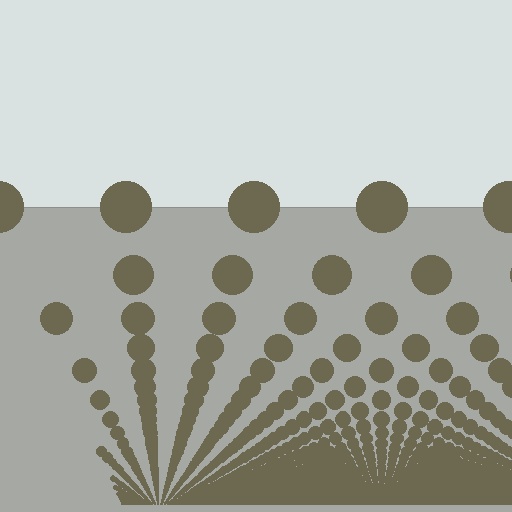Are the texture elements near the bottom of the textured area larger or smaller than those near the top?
Smaller. The gradient is inverted — elements near the bottom are smaller and denser.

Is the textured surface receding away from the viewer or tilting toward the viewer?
The surface appears to tilt toward the viewer. Texture elements get larger and sparser toward the top.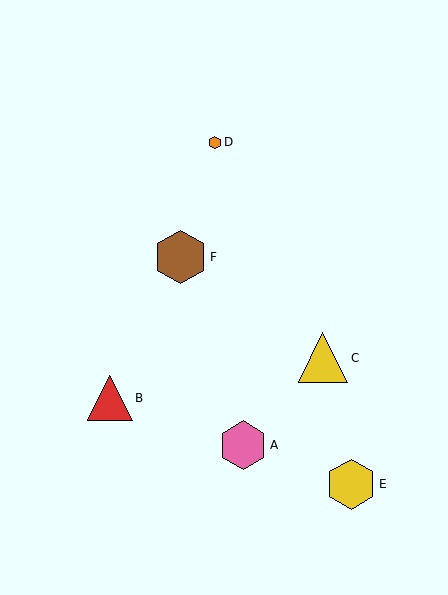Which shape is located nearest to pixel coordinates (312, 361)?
The yellow triangle (labeled C) at (323, 358) is nearest to that location.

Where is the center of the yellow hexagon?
The center of the yellow hexagon is at (351, 484).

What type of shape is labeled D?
Shape D is an orange hexagon.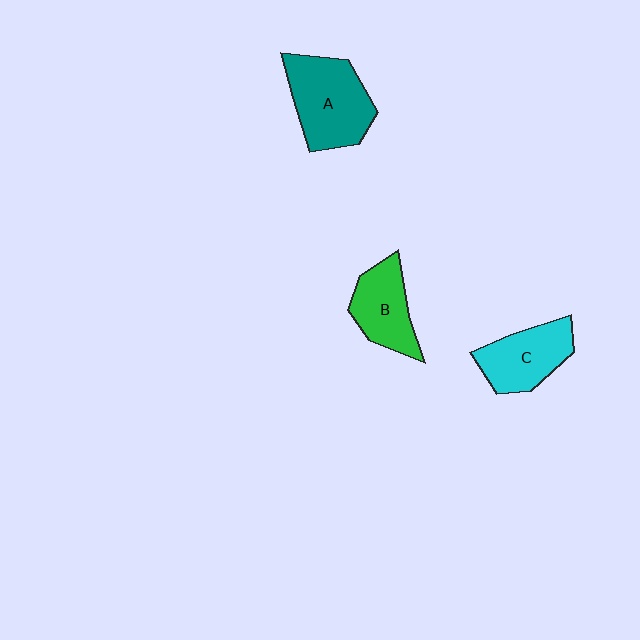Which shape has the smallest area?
Shape B (green).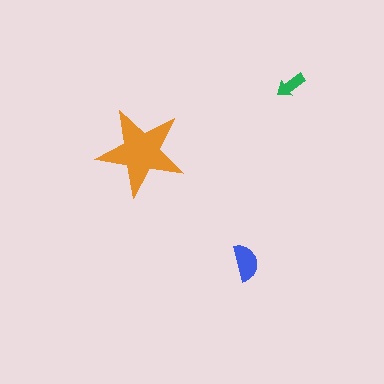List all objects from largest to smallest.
The orange star, the blue semicircle, the green arrow.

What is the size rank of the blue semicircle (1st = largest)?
2nd.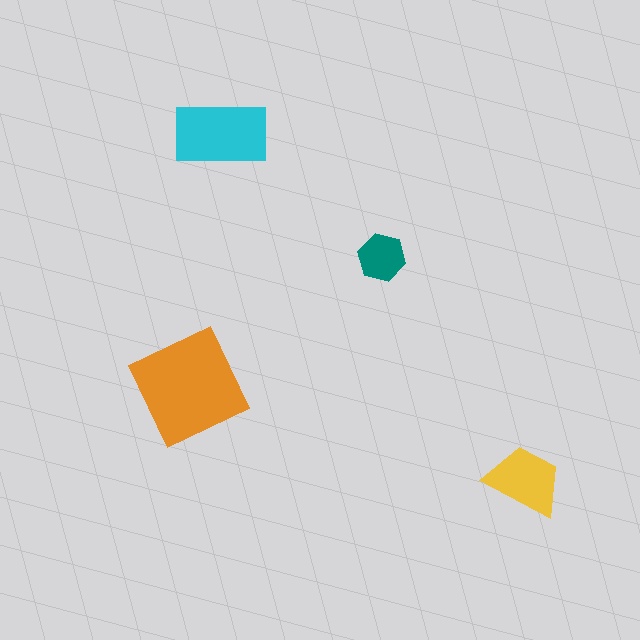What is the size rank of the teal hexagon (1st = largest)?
4th.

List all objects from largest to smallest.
The orange diamond, the cyan rectangle, the yellow trapezoid, the teal hexagon.